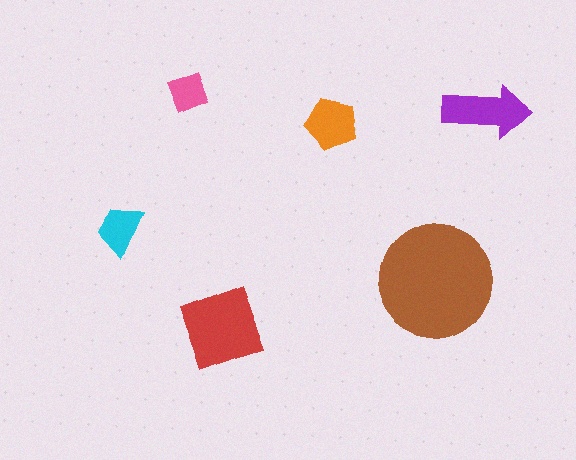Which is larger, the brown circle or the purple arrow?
The brown circle.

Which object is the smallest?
The pink square.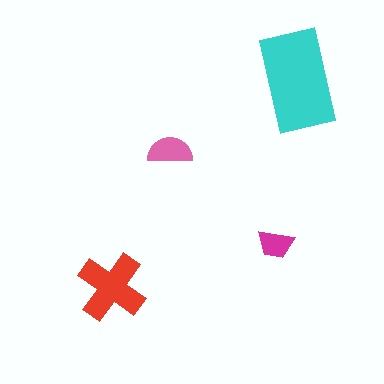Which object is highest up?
The cyan rectangle is topmost.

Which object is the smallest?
The magenta trapezoid.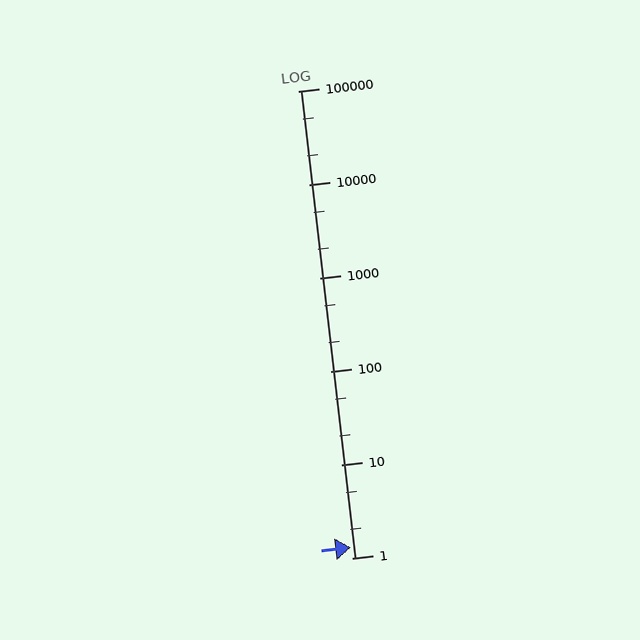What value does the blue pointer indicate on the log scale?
The pointer indicates approximately 1.3.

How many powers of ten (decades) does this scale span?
The scale spans 5 decades, from 1 to 100000.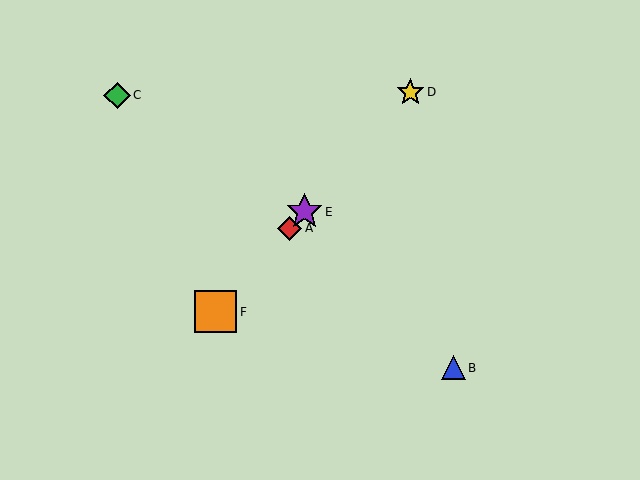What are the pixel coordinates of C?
Object C is at (117, 95).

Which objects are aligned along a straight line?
Objects A, D, E, F are aligned along a straight line.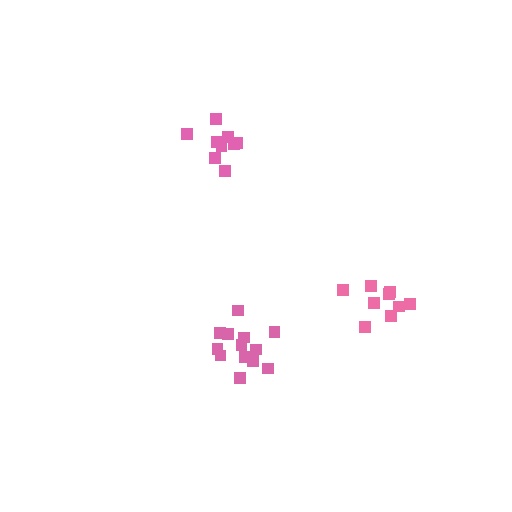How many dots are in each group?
Group 1: 13 dots, Group 2: 9 dots, Group 3: 9 dots (31 total).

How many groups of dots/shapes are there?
There are 3 groups.